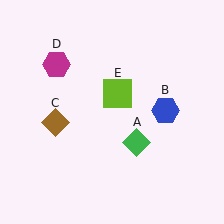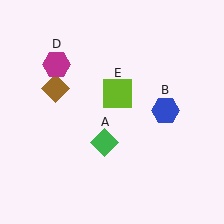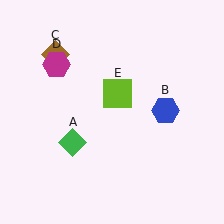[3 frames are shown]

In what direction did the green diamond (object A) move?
The green diamond (object A) moved left.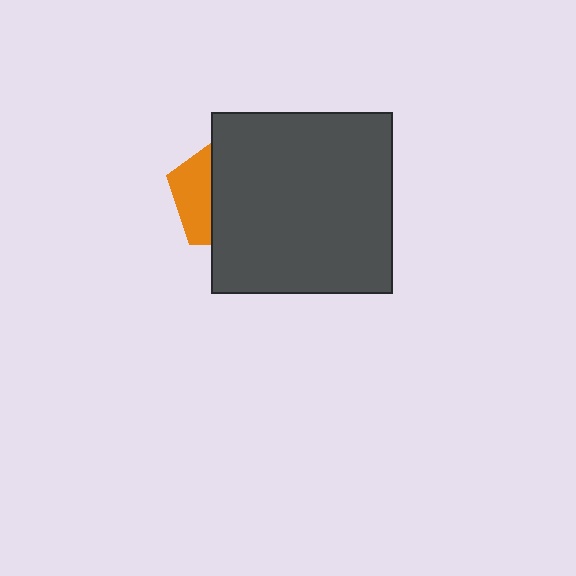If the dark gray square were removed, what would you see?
You would see the complete orange pentagon.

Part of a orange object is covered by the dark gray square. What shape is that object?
It is a pentagon.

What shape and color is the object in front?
The object in front is a dark gray square.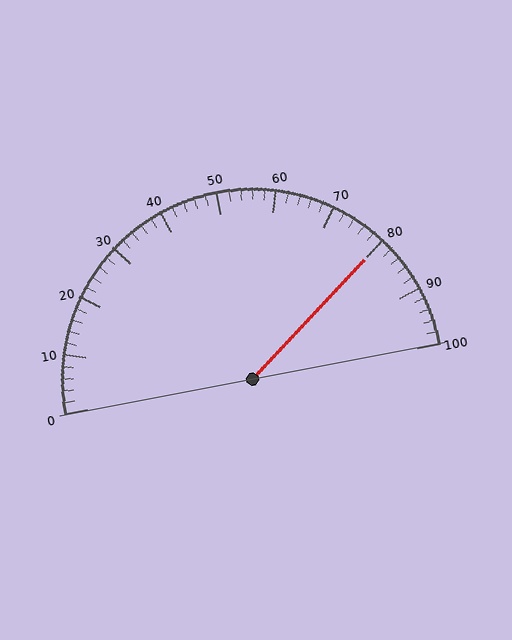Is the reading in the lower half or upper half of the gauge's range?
The reading is in the upper half of the range (0 to 100).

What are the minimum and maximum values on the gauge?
The gauge ranges from 0 to 100.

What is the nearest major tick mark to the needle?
The nearest major tick mark is 80.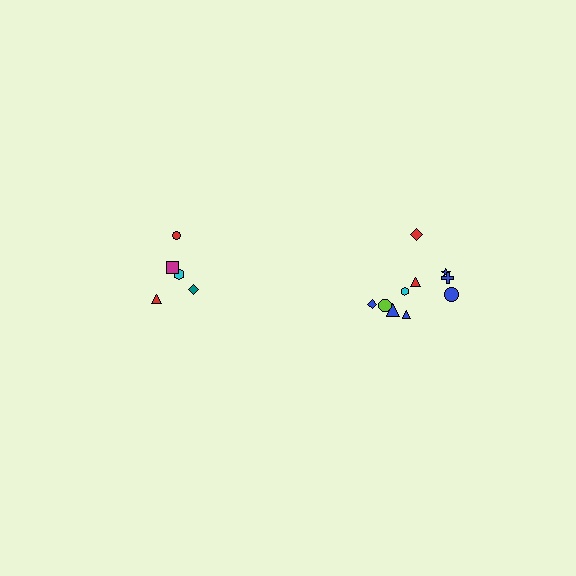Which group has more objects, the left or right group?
The right group.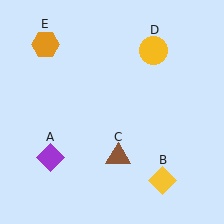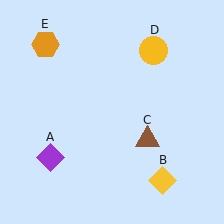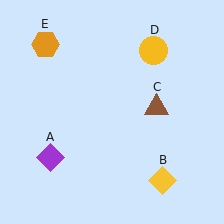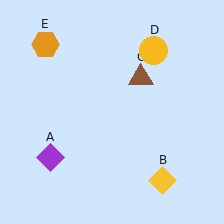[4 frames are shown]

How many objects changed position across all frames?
1 object changed position: brown triangle (object C).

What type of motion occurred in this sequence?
The brown triangle (object C) rotated counterclockwise around the center of the scene.